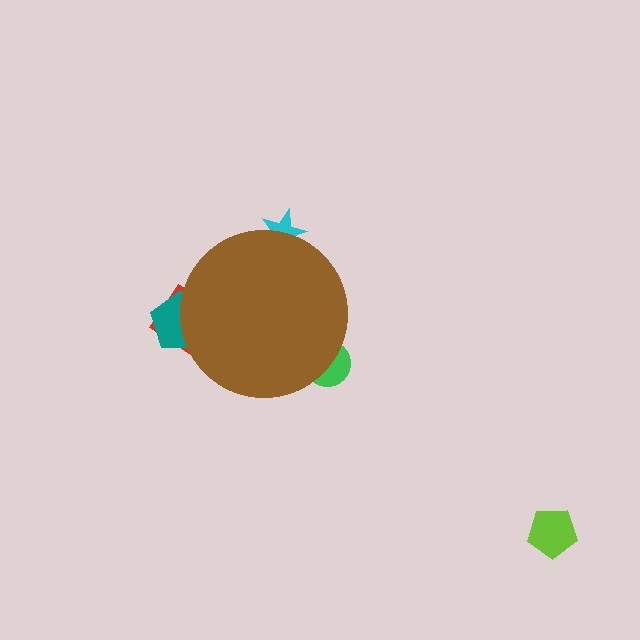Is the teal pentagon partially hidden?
Yes, the teal pentagon is partially hidden behind the brown circle.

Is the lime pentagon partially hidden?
No, the lime pentagon is fully visible.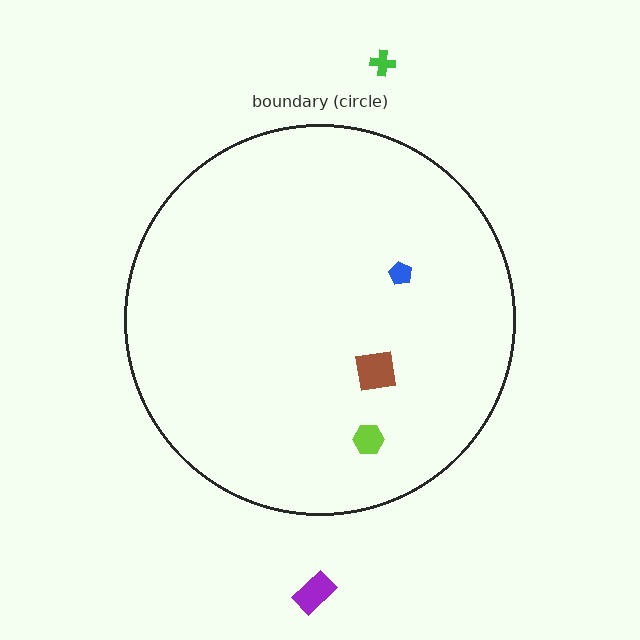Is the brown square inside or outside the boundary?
Inside.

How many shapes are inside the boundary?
3 inside, 2 outside.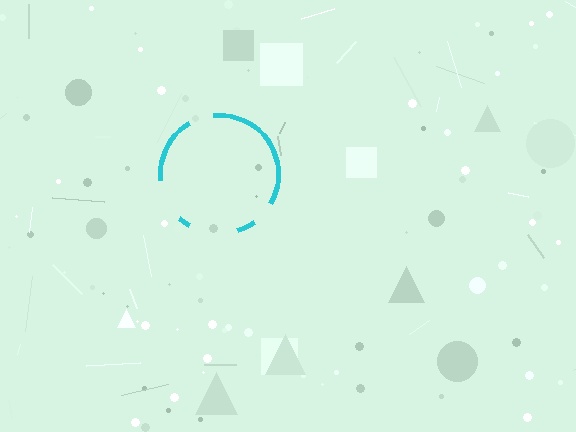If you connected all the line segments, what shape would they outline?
They would outline a circle.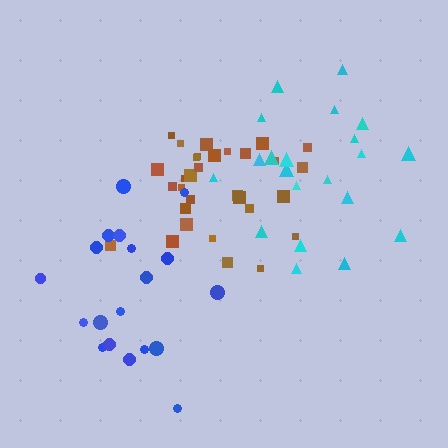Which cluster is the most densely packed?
Brown.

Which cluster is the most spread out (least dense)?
Cyan.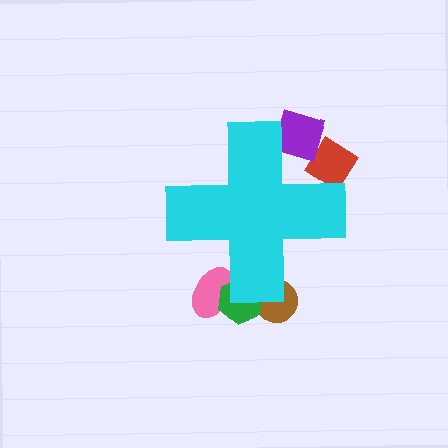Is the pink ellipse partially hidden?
Yes, the pink ellipse is partially hidden behind the cyan cross.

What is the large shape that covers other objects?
A cyan cross.